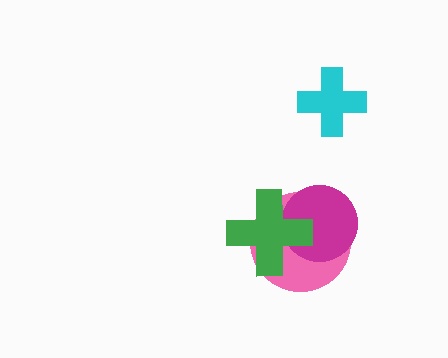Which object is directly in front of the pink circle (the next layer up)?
The magenta circle is directly in front of the pink circle.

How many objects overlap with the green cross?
2 objects overlap with the green cross.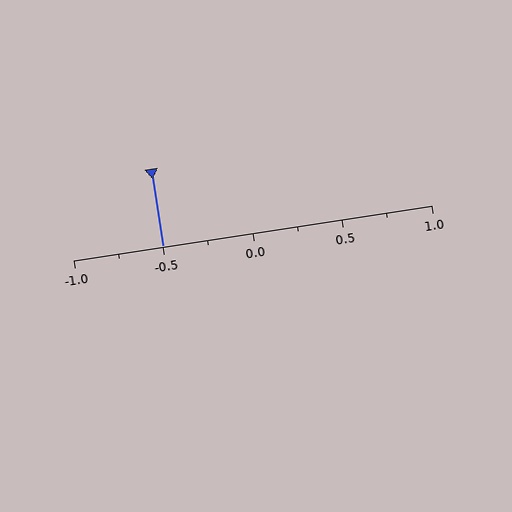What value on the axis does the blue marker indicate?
The marker indicates approximately -0.5.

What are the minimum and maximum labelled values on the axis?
The axis runs from -1.0 to 1.0.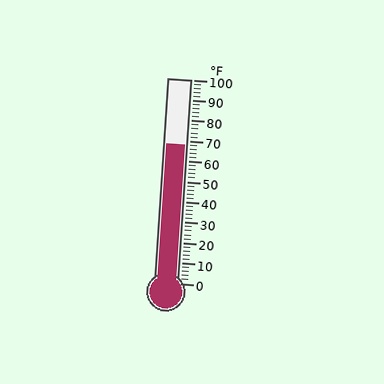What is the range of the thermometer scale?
The thermometer scale ranges from 0°F to 100°F.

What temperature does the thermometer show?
The thermometer shows approximately 68°F.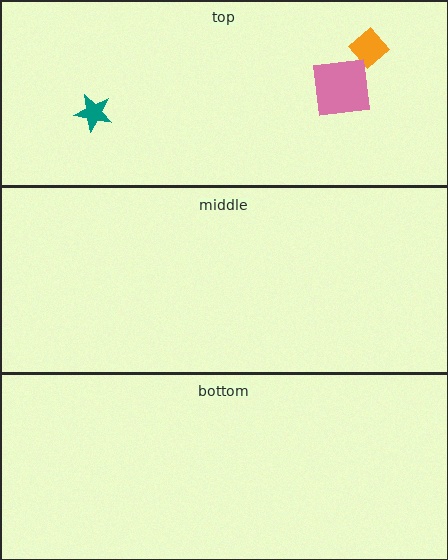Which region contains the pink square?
The top region.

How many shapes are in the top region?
3.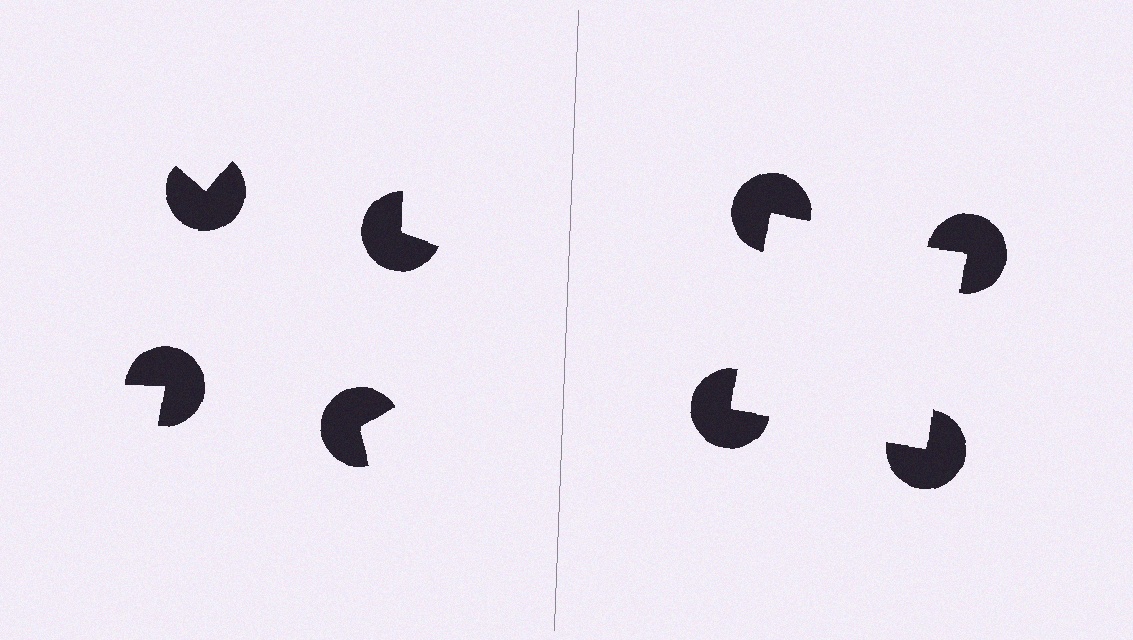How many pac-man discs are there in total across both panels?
8 — 4 on each side.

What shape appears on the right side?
An illusory square.